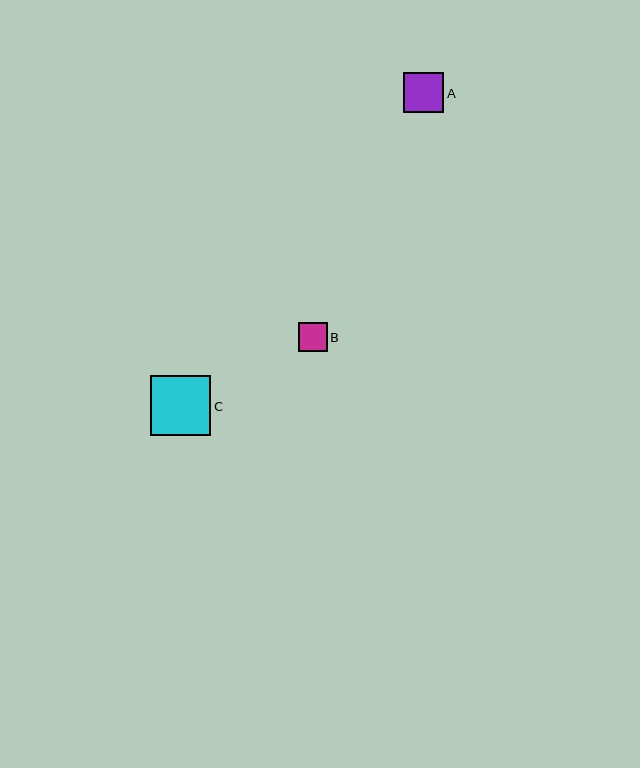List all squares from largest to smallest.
From largest to smallest: C, A, B.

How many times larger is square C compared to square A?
Square C is approximately 1.5 times the size of square A.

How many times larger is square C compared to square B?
Square C is approximately 2.1 times the size of square B.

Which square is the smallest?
Square B is the smallest with a size of approximately 29 pixels.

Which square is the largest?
Square C is the largest with a size of approximately 60 pixels.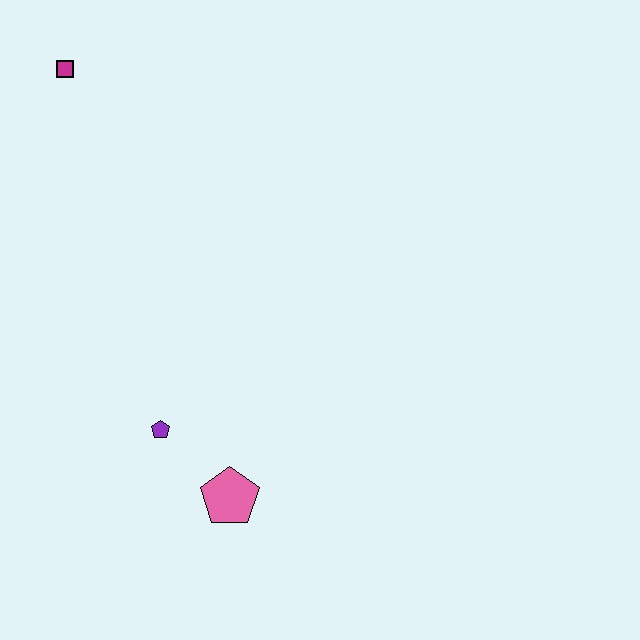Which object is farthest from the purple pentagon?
The magenta square is farthest from the purple pentagon.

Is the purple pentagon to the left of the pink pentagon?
Yes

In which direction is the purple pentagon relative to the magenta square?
The purple pentagon is below the magenta square.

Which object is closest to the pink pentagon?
The purple pentagon is closest to the pink pentagon.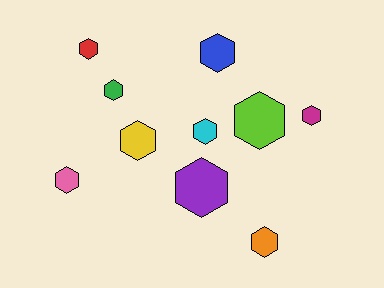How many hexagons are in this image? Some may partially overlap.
There are 10 hexagons.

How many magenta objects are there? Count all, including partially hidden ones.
There is 1 magenta object.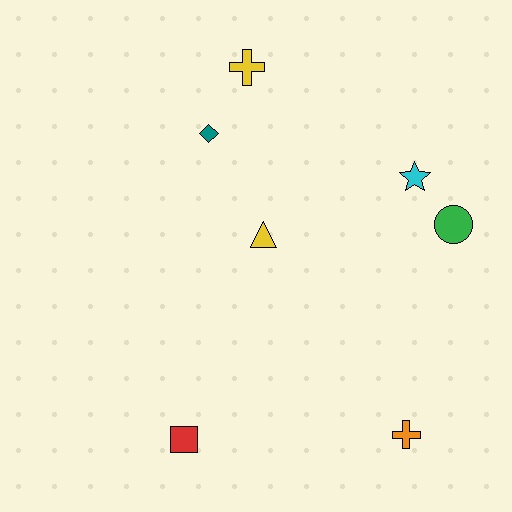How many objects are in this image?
There are 7 objects.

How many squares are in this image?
There is 1 square.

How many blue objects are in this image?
There are no blue objects.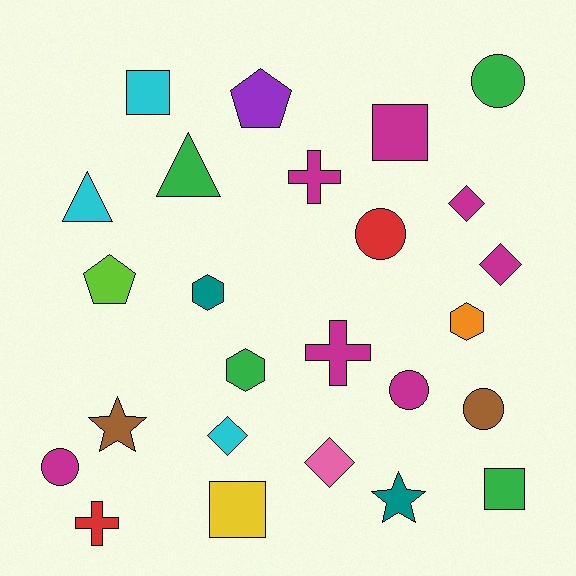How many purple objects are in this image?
There is 1 purple object.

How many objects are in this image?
There are 25 objects.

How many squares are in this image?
There are 4 squares.